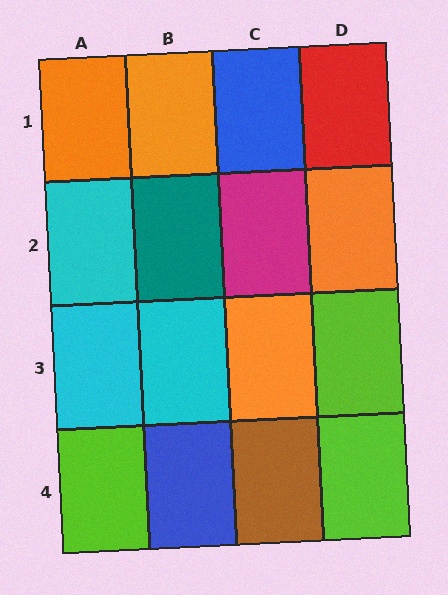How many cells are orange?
4 cells are orange.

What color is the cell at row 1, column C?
Blue.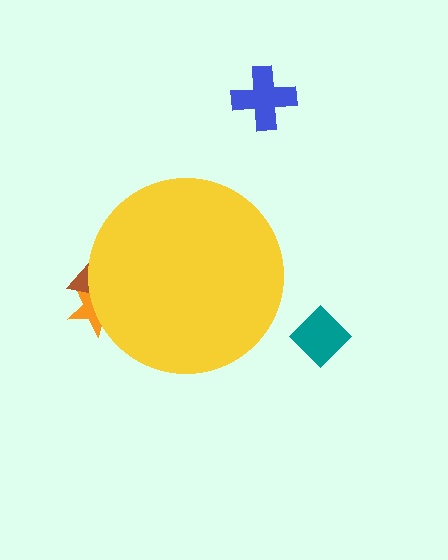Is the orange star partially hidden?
Yes, the orange star is partially hidden behind the yellow circle.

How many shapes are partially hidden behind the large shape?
2 shapes are partially hidden.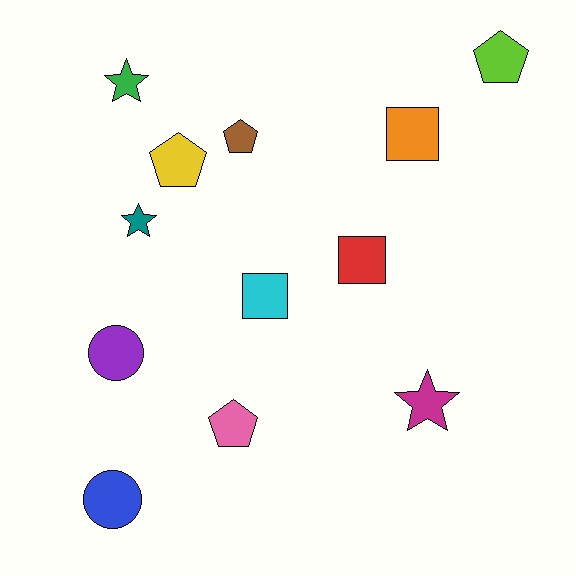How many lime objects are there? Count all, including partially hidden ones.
There is 1 lime object.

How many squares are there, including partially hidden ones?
There are 3 squares.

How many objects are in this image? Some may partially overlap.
There are 12 objects.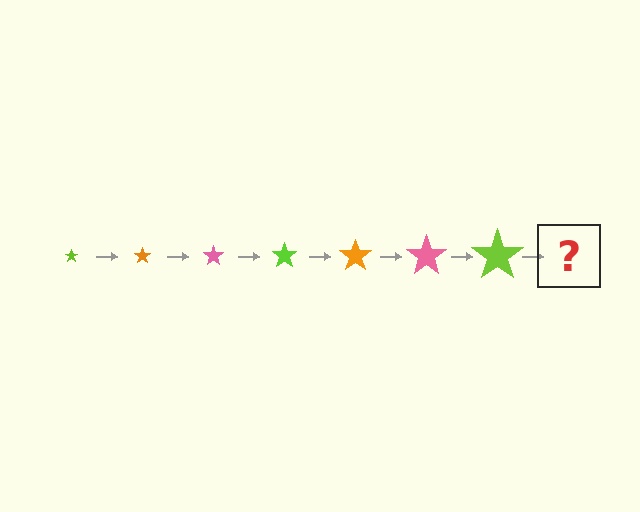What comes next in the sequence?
The next element should be an orange star, larger than the previous one.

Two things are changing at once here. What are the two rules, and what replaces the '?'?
The two rules are that the star grows larger each step and the color cycles through lime, orange, and pink. The '?' should be an orange star, larger than the previous one.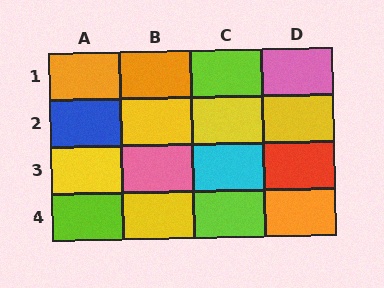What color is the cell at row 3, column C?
Cyan.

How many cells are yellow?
5 cells are yellow.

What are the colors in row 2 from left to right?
Blue, yellow, yellow, yellow.